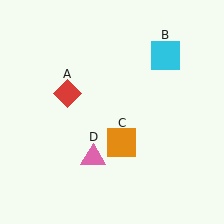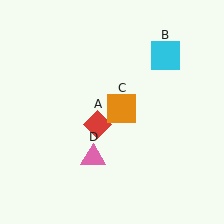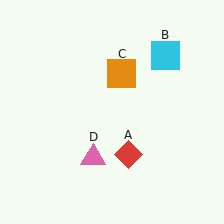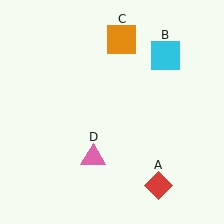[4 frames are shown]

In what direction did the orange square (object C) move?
The orange square (object C) moved up.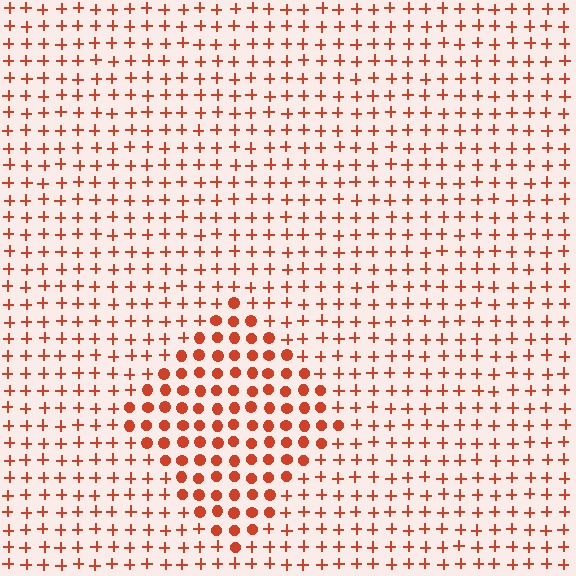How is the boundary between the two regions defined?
The boundary is defined by a change in element shape: circles inside vs. plus signs outside. All elements share the same color and spacing.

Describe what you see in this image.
The image is filled with small red elements arranged in a uniform grid. A diamond-shaped region contains circles, while the surrounding area contains plus signs. The boundary is defined purely by the change in element shape.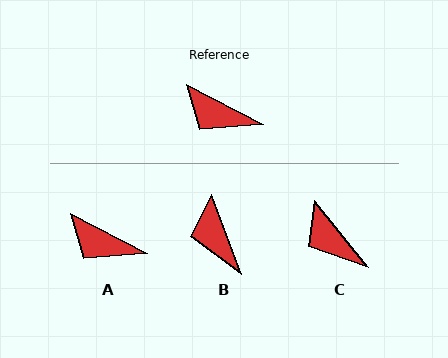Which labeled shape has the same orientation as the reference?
A.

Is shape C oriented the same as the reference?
No, it is off by about 24 degrees.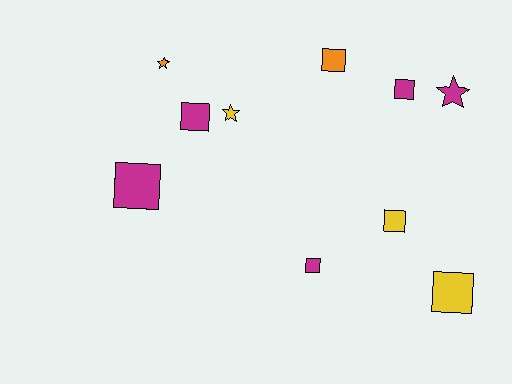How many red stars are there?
There are no red stars.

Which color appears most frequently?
Magenta, with 5 objects.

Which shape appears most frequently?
Square, with 7 objects.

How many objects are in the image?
There are 10 objects.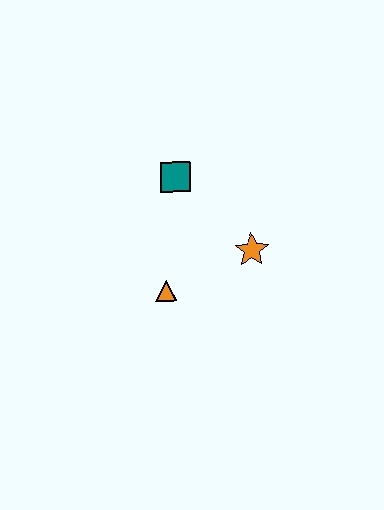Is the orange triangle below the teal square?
Yes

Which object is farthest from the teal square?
The orange triangle is farthest from the teal square.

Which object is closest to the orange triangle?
The orange star is closest to the orange triangle.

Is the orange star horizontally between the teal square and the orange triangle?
No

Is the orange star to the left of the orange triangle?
No